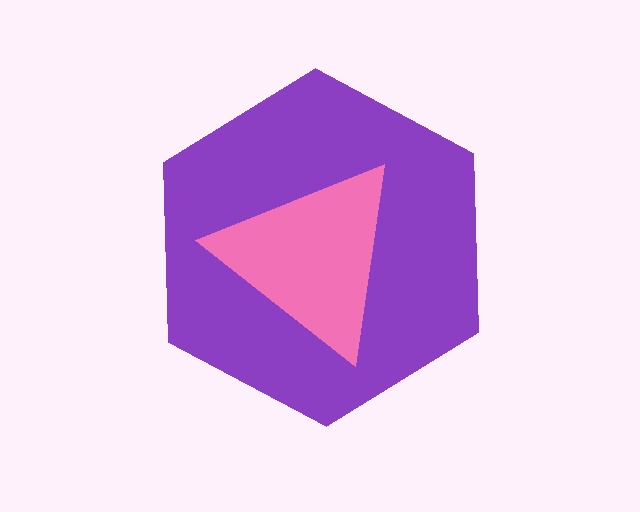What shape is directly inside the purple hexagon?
The pink triangle.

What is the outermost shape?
The purple hexagon.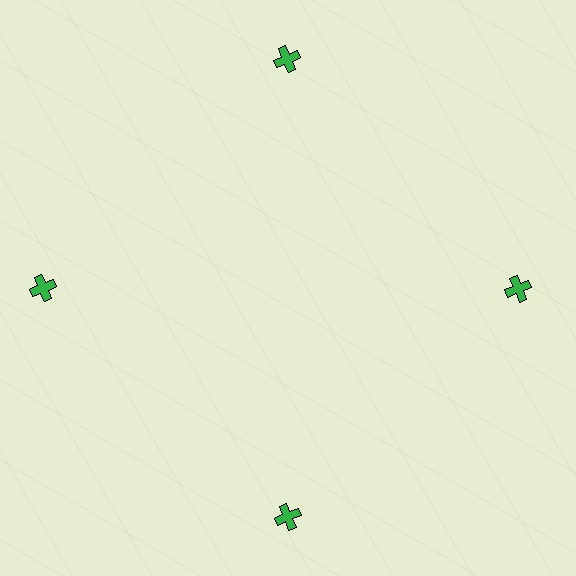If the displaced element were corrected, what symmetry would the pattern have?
It would have 4-fold rotational symmetry — the pattern would map onto itself every 90 degrees.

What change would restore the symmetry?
The symmetry would be restored by moving it inward, back onto the ring so that all 4 crosses sit at equal angles and equal distance from the center.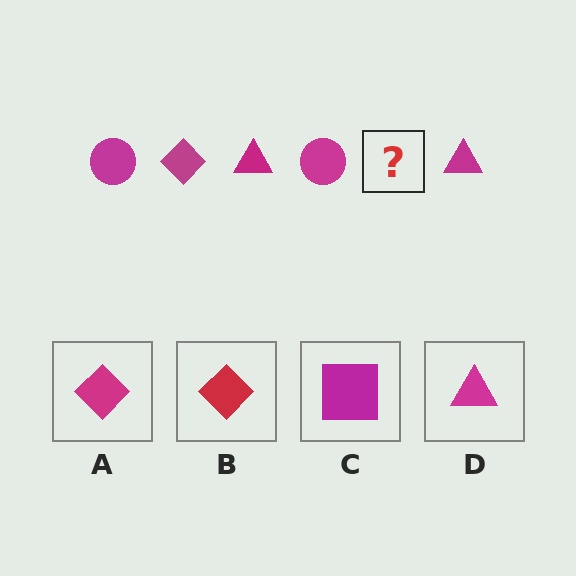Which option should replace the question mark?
Option A.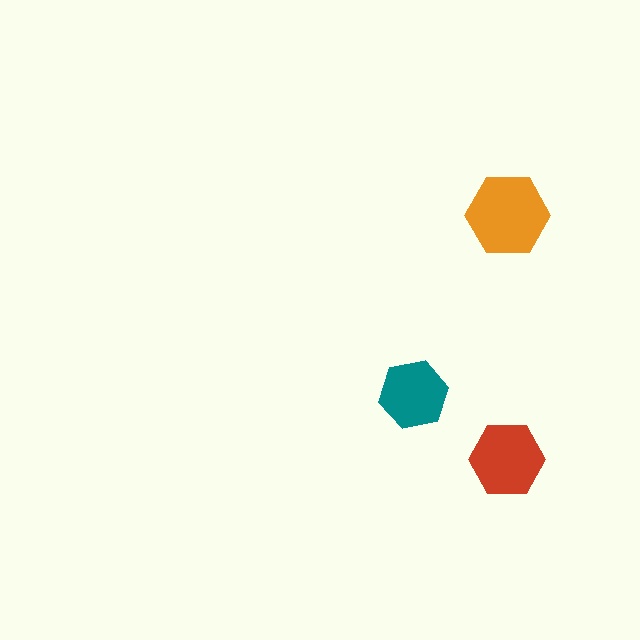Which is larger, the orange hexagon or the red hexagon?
The orange one.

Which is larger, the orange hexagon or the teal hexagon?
The orange one.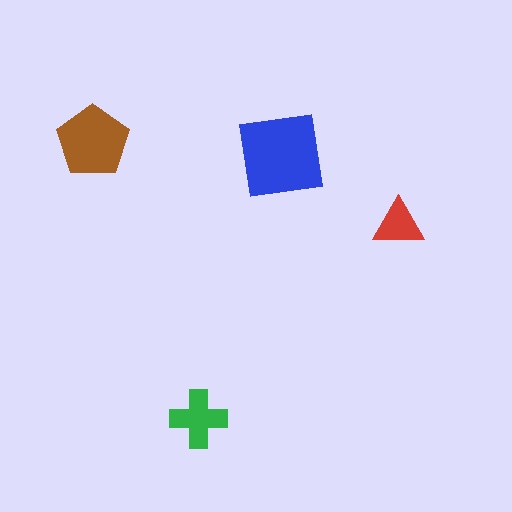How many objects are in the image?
There are 4 objects in the image.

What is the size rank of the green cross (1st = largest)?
3rd.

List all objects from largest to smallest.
The blue square, the brown pentagon, the green cross, the red triangle.